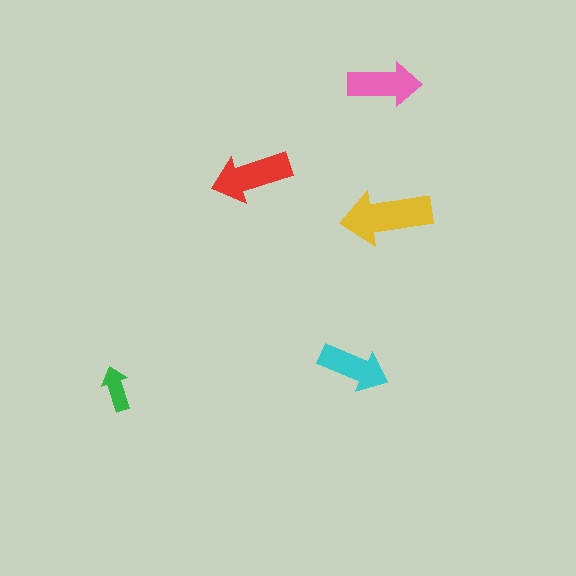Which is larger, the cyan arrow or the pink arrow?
The pink one.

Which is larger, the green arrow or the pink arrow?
The pink one.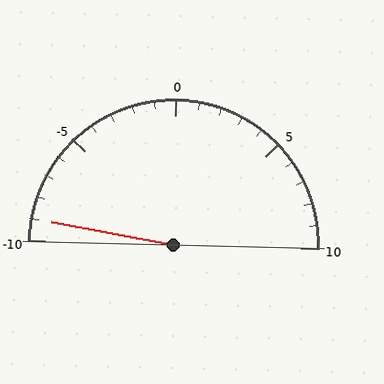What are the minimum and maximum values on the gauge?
The gauge ranges from -10 to 10.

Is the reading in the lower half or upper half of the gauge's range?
The reading is in the lower half of the range (-10 to 10).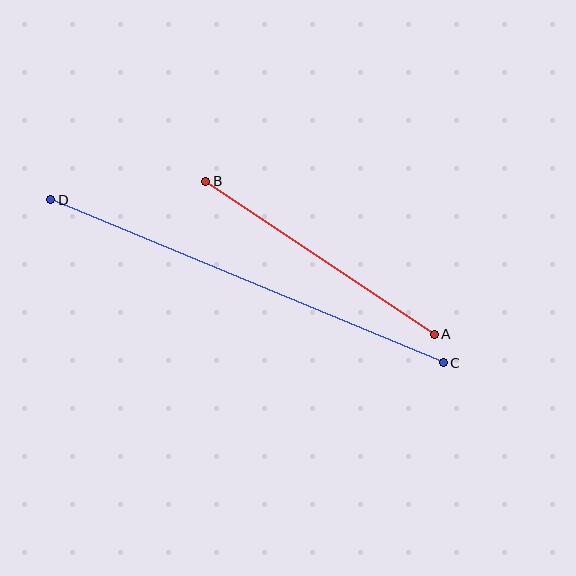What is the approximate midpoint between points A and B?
The midpoint is at approximately (320, 258) pixels.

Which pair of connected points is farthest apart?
Points C and D are farthest apart.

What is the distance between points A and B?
The distance is approximately 275 pixels.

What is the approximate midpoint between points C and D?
The midpoint is at approximately (247, 281) pixels.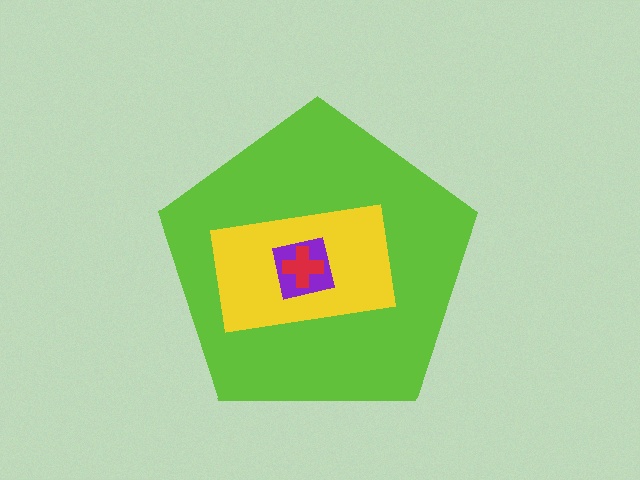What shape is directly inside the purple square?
The red cross.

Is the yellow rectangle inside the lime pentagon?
Yes.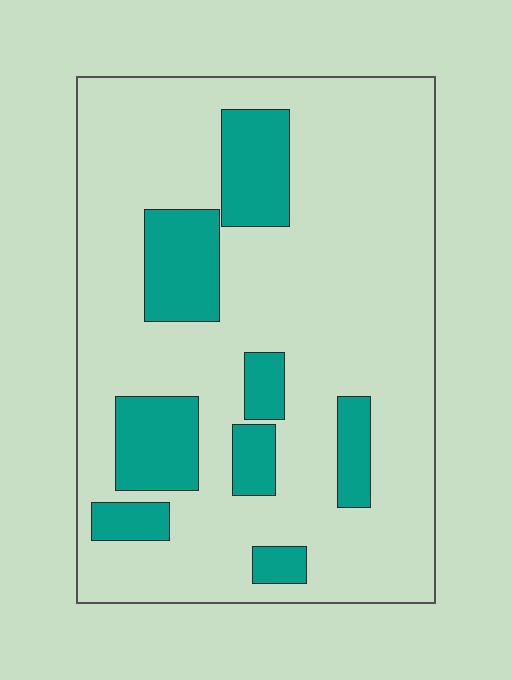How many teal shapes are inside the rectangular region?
8.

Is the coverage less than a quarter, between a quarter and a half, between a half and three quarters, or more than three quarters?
Less than a quarter.